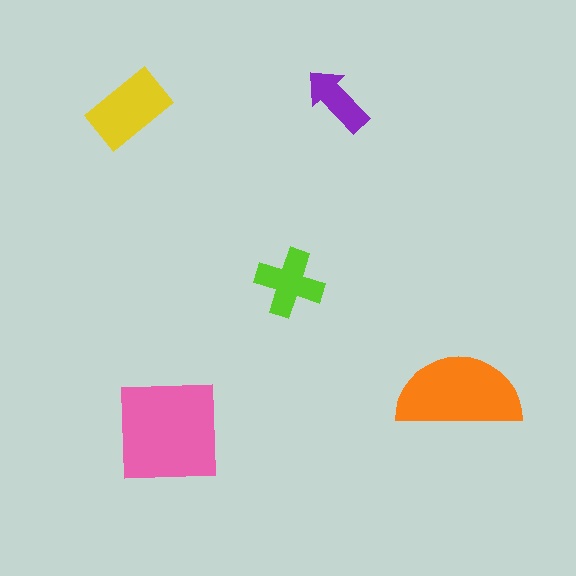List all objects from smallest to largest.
The purple arrow, the lime cross, the yellow rectangle, the orange semicircle, the pink square.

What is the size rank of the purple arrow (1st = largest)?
5th.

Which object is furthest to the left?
The yellow rectangle is leftmost.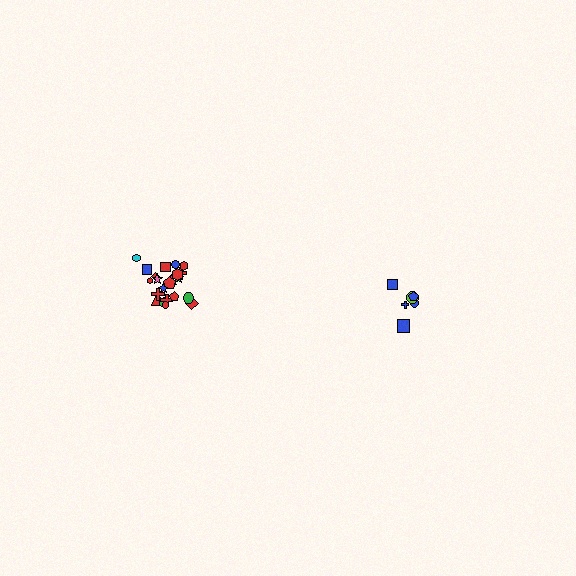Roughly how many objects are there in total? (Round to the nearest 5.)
Roughly 30 objects in total.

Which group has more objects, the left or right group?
The left group.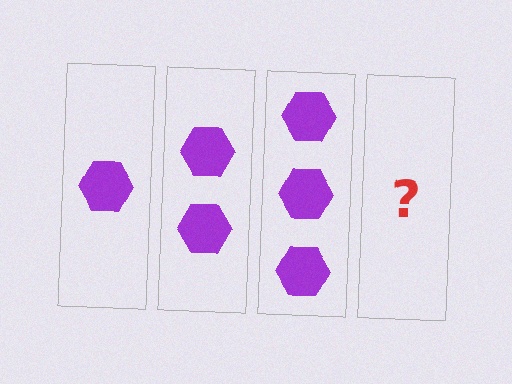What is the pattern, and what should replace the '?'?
The pattern is that each step adds one more hexagon. The '?' should be 4 hexagons.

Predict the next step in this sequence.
The next step is 4 hexagons.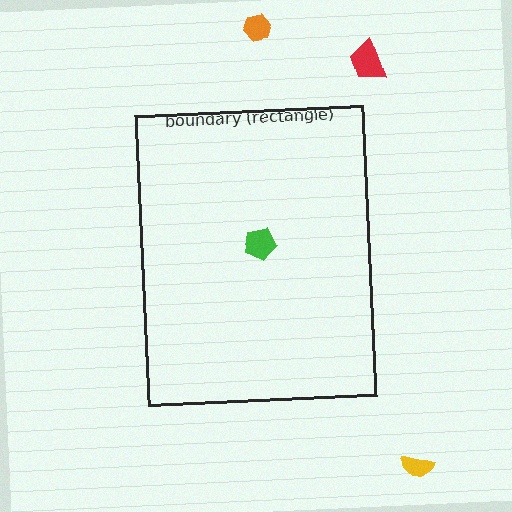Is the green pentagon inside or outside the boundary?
Inside.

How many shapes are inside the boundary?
1 inside, 3 outside.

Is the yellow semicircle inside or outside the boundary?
Outside.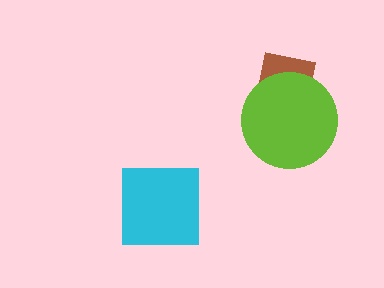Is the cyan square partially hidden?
No, no other shape covers it.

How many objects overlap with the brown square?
1 object overlaps with the brown square.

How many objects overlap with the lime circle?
1 object overlaps with the lime circle.